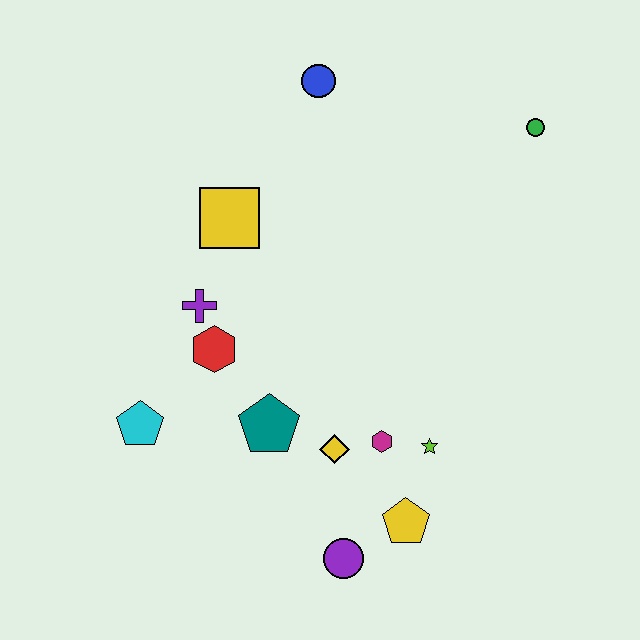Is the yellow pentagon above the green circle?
No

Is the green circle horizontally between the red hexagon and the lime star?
No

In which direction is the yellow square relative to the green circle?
The yellow square is to the left of the green circle.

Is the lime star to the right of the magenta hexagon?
Yes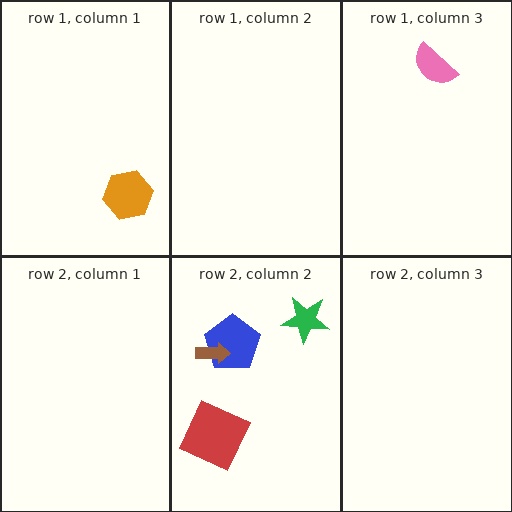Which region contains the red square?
The row 2, column 2 region.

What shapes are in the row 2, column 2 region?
The green star, the blue pentagon, the red square, the brown arrow.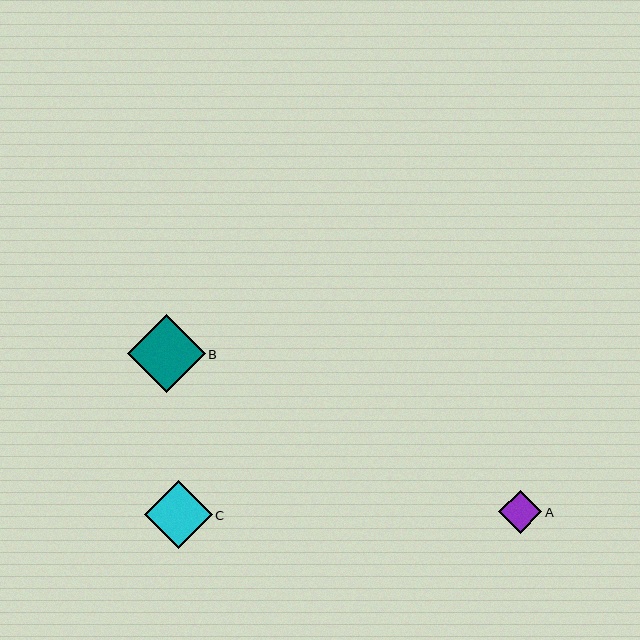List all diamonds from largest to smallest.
From largest to smallest: B, C, A.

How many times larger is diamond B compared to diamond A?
Diamond B is approximately 1.8 times the size of diamond A.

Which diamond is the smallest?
Diamond A is the smallest with a size of approximately 43 pixels.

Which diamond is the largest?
Diamond B is the largest with a size of approximately 78 pixels.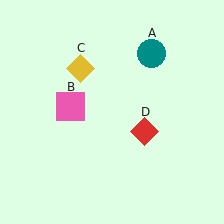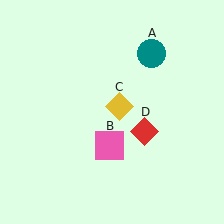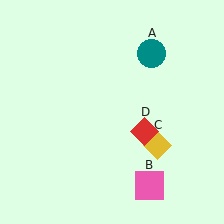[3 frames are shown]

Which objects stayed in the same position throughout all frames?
Teal circle (object A) and red diamond (object D) remained stationary.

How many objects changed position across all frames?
2 objects changed position: pink square (object B), yellow diamond (object C).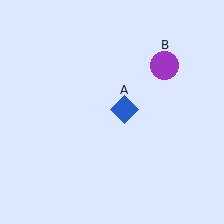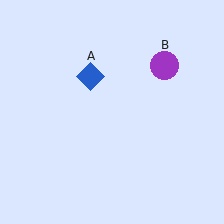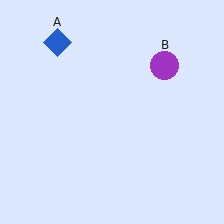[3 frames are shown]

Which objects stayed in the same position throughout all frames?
Purple circle (object B) remained stationary.